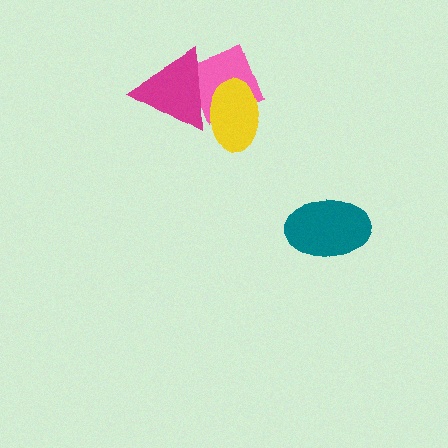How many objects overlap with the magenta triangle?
2 objects overlap with the magenta triangle.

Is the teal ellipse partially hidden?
No, no other shape covers it.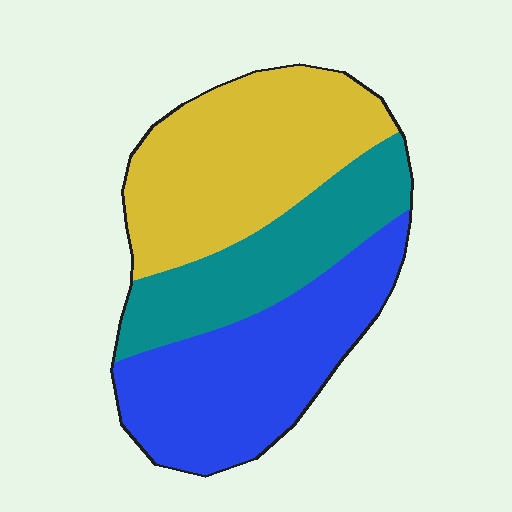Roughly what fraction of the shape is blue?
Blue covers about 35% of the shape.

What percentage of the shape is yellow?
Yellow covers 38% of the shape.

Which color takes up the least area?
Teal, at roughly 25%.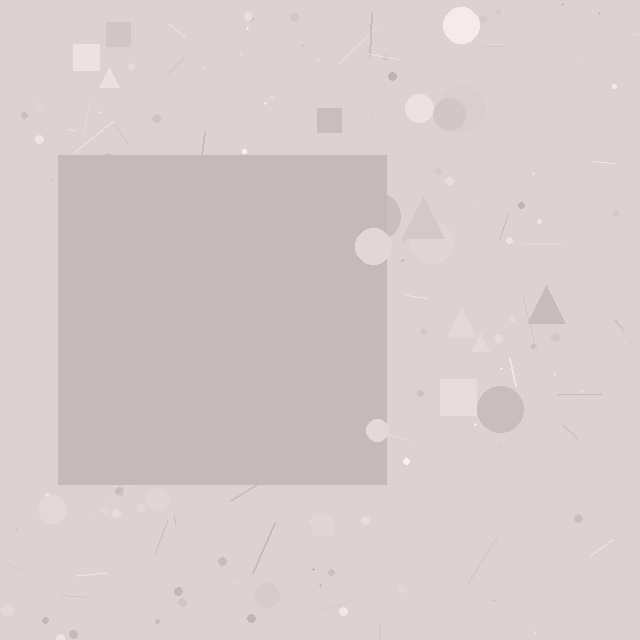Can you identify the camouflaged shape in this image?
The camouflaged shape is a square.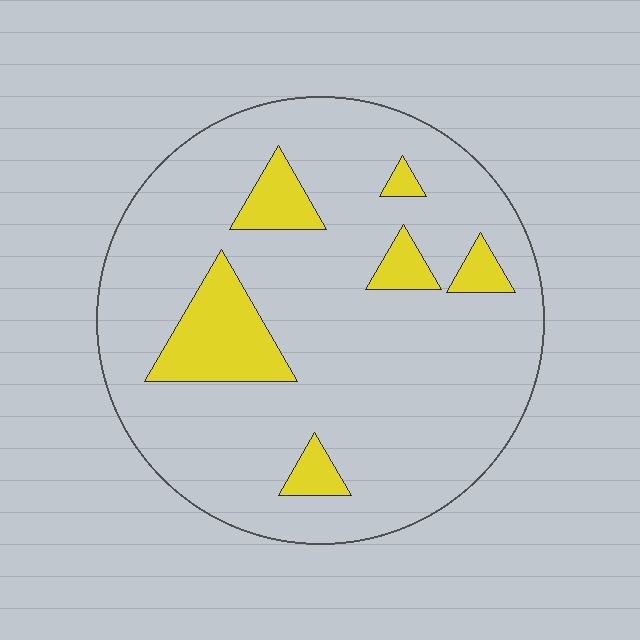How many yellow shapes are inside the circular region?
6.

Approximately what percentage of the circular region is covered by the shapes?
Approximately 15%.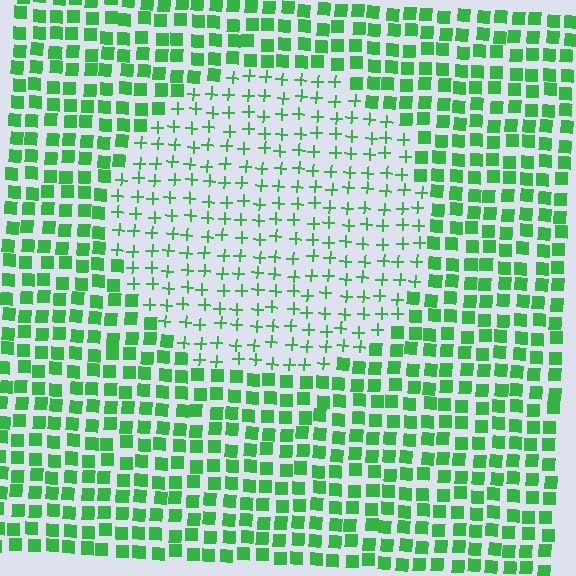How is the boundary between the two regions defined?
The boundary is defined by a change in element shape: plus signs inside vs. squares outside. All elements share the same color and spacing.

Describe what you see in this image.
The image is filled with small green elements arranged in a uniform grid. A circle-shaped region contains plus signs, while the surrounding area contains squares. The boundary is defined purely by the change in element shape.